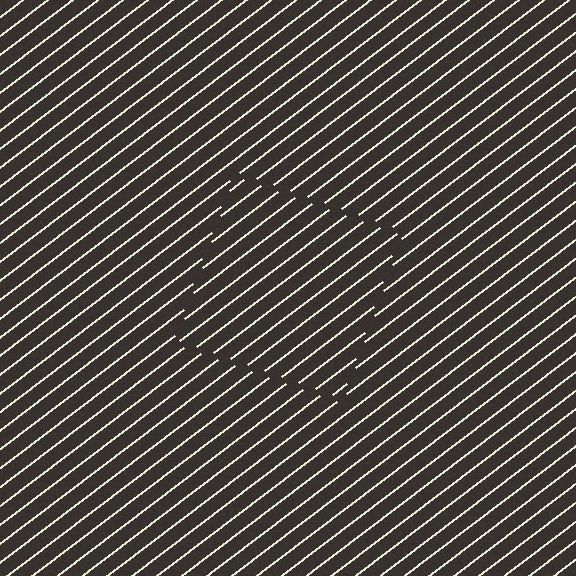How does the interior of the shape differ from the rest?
The interior of the shape contains the same grating, shifted by half a period — the contour is defined by the phase discontinuity where line-ends from the inner and outer gratings abut.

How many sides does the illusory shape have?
4 sides — the line-ends trace a square.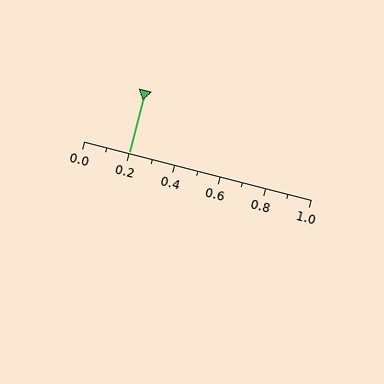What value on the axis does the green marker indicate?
The marker indicates approximately 0.2.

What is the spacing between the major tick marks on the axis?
The major ticks are spaced 0.2 apart.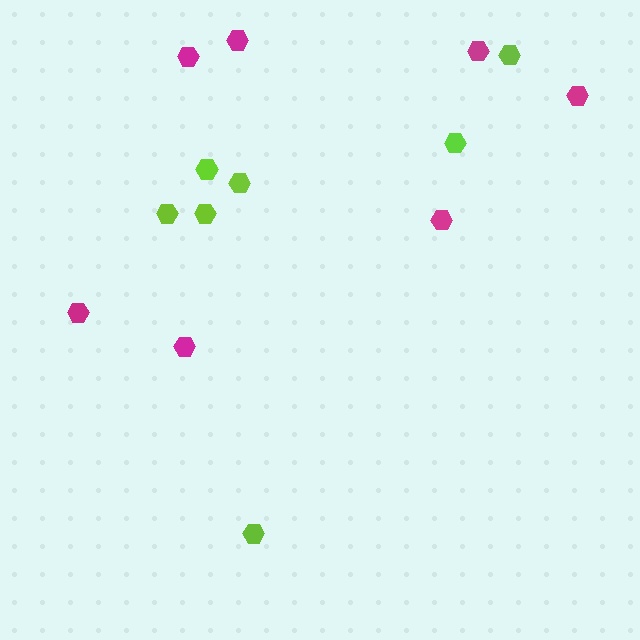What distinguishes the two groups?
There are 2 groups: one group of lime hexagons (7) and one group of magenta hexagons (7).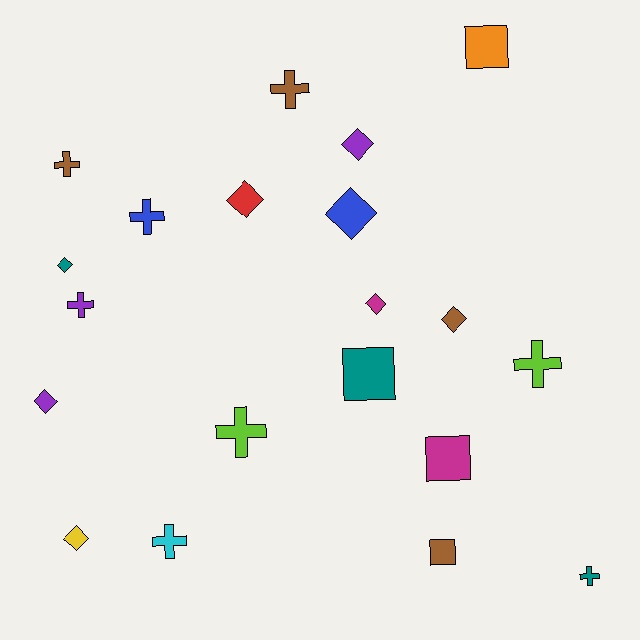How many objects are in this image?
There are 20 objects.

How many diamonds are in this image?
There are 8 diamonds.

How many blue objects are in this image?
There are 2 blue objects.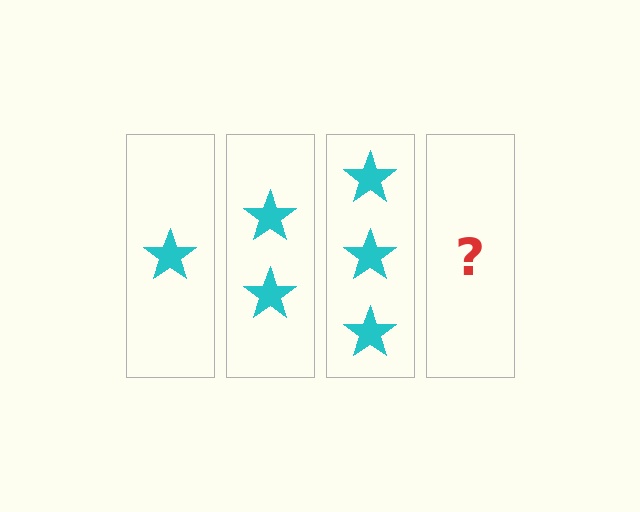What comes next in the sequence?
The next element should be 4 stars.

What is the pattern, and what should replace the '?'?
The pattern is that each step adds one more star. The '?' should be 4 stars.